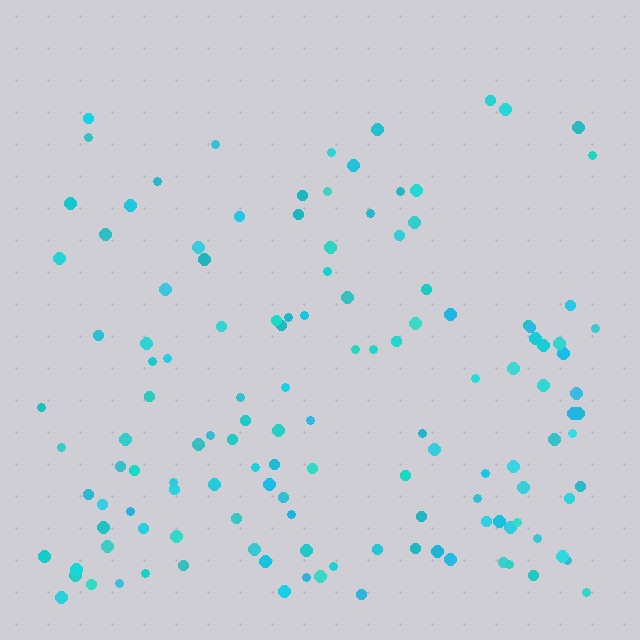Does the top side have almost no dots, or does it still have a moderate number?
Still a moderate number, just noticeably fewer than the bottom.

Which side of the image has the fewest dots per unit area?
The top.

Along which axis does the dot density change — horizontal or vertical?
Vertical.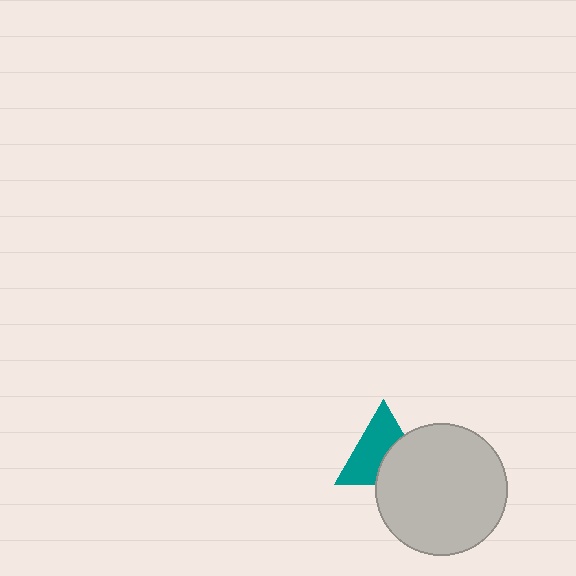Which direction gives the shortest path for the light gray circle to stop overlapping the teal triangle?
Moving toward the lower-right gives the shortest separation.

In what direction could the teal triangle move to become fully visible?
The teal triangle could move toward the upper-left. That would shift it out from behind the light gray circle entirely.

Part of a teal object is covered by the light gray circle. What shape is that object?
It is a triangle.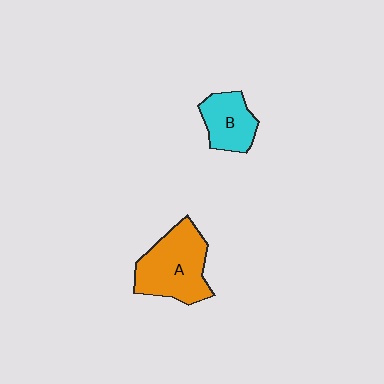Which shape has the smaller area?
Shape B (cyan).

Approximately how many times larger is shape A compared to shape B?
Approximately 1.7 times.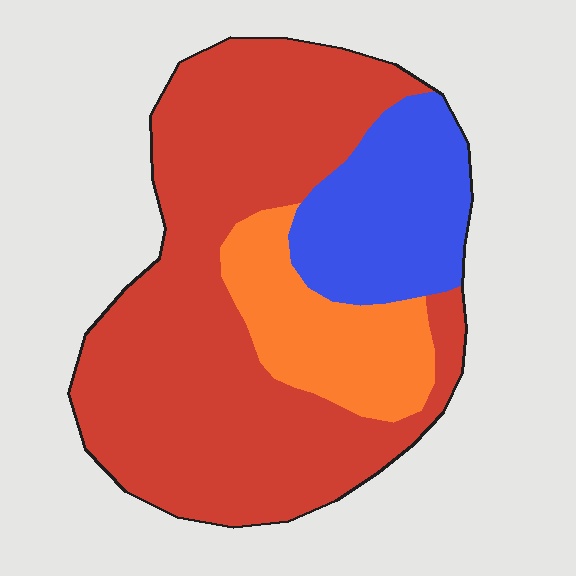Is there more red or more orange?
Red.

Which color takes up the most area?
Red, at roughly 65%.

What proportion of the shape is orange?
Orange takes up about one sixth (1/6) of the shape.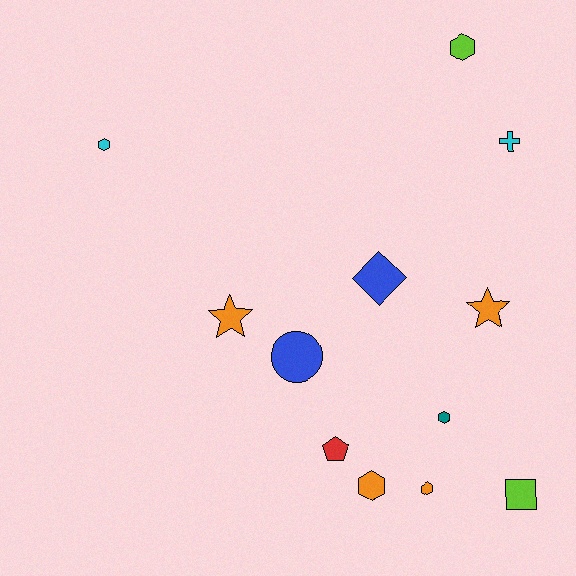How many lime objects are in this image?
There are 2 lime objects.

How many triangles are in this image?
There are no triangles.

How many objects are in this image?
There are 12 objects.